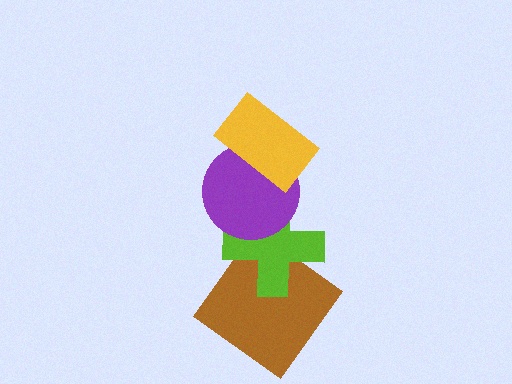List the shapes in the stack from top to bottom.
From top to bottom: the yellow rectangle, the purple circle, the lime cross, the brown diamond.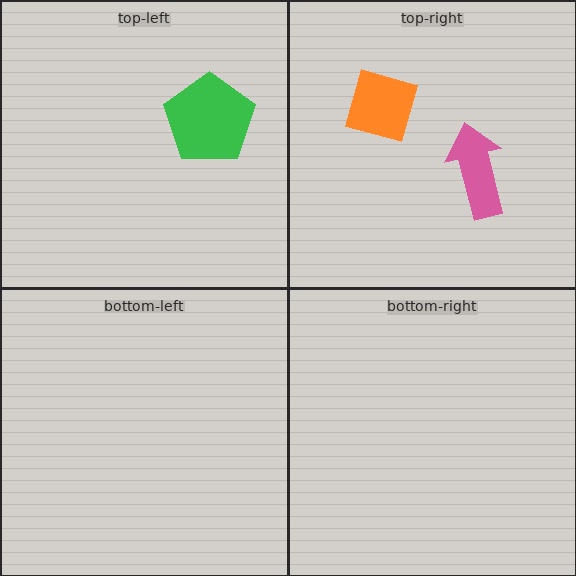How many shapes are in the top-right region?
2.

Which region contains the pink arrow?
The top-right region.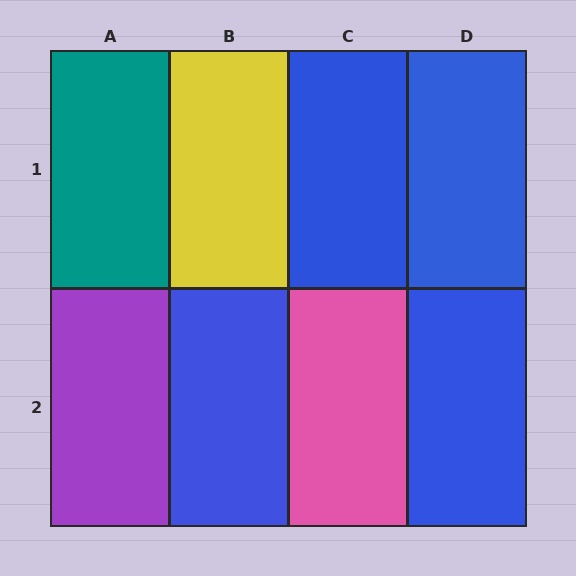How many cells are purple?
1 cell is purple.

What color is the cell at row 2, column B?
Blue.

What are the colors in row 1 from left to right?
Teal, yellow, blue, blue.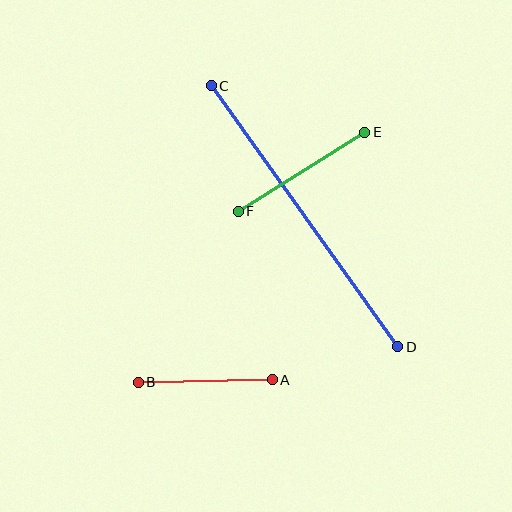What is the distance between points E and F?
The distance is approximately 149 pixels.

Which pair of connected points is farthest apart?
Points C and D are farthest apart.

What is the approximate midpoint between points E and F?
The midpoint is at approximately (302, 172) pixels.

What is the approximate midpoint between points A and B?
The midpoint is at approximately (205, 381) pixels.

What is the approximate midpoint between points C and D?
The midpoint is at approximately (304, 216) pixels.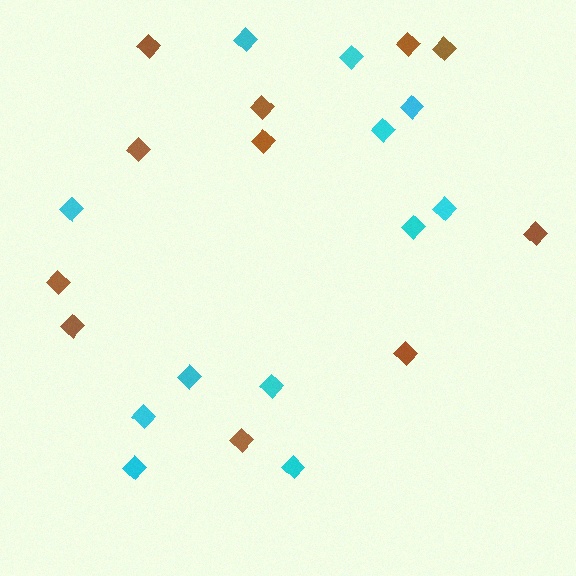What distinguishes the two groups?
There are 2 groups: one group of cyan diamonds (12) and one group of brown diamonds (11).